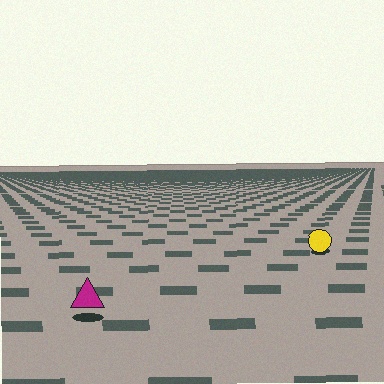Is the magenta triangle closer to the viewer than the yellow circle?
Yes. The magenta triangle is closer — you can tell from the texture gradient: the ground texture is coarser near it.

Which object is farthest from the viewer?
The yellow circle is farthest from the viewer. It appears smaller and the ground texture around it is denser.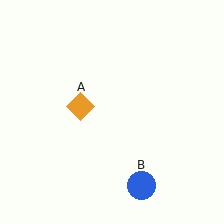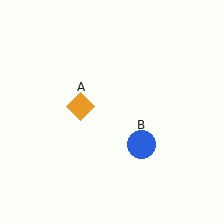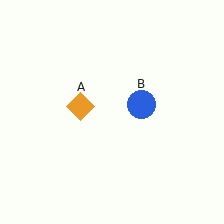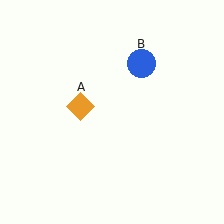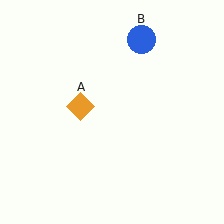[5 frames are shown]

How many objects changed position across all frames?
1 object changed position: blue circle (object B).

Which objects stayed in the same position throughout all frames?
Orange diamond (object A) remained stationary.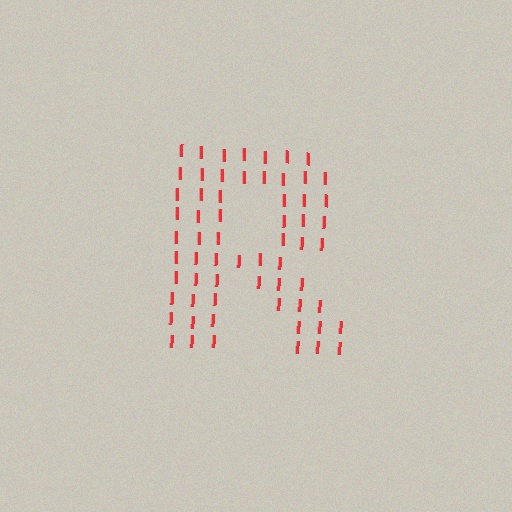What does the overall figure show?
The overall figure shows the letter R.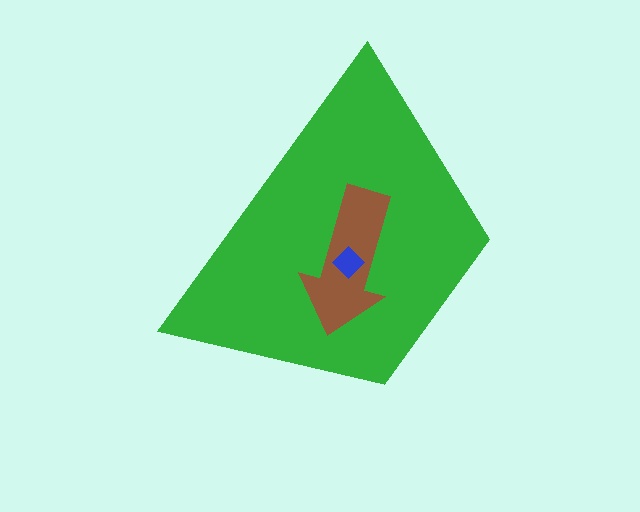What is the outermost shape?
The green trapezoid.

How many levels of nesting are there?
3.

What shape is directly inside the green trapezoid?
The brown arrow.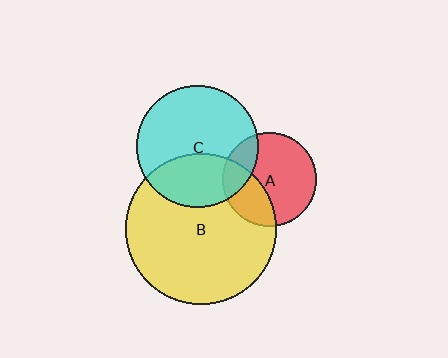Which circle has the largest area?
Circle B (yellow).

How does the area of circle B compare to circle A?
Approximately 2.6 times.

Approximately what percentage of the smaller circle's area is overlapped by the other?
Approximately 35%.